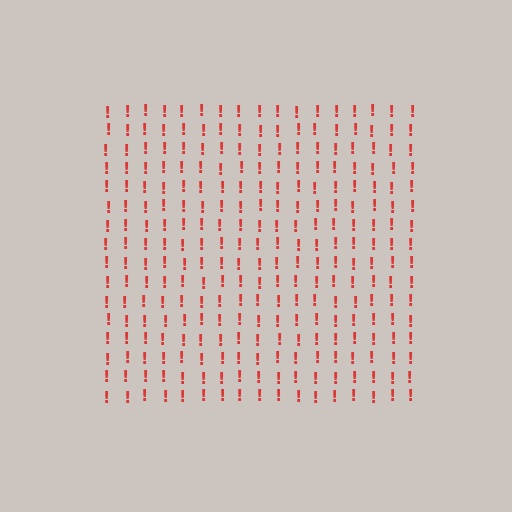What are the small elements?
The small elements are exclamation marks.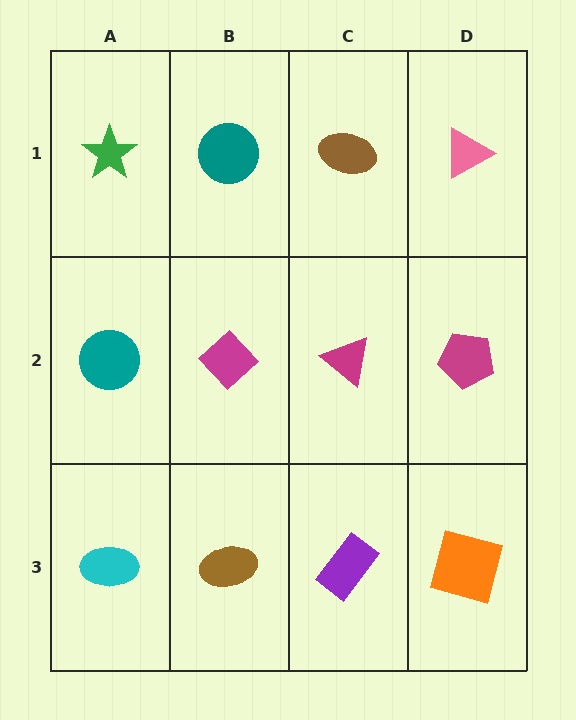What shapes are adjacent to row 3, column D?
A magenta pentagon (row 2, column D), a purple rectangle (row 3, column C).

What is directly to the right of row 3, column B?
A purple rectangle.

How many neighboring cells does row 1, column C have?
3.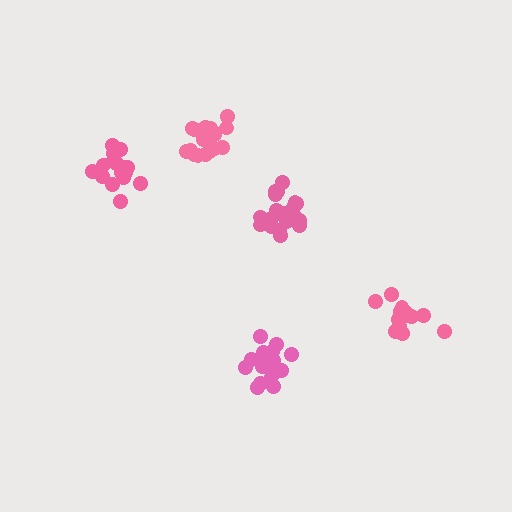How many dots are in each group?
Group 1: 20 dots, Group 2: 17 dots, Group 3: 21 dots, Group 4: 20 dots, Group 5: 17 dots (95 total).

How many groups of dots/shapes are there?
There are 5 groups.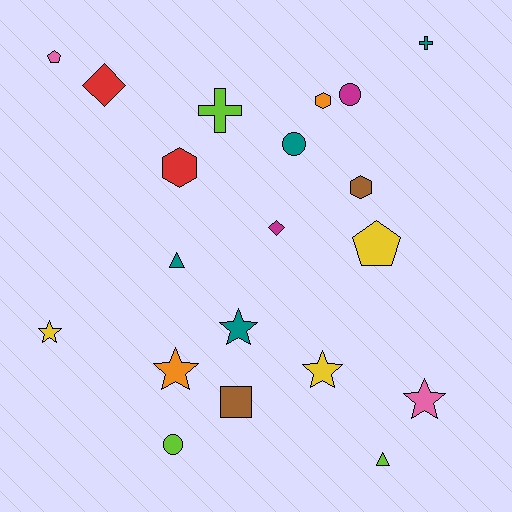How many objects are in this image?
There are 20 objects.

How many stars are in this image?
There are 5 stars.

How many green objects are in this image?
There are no green objects.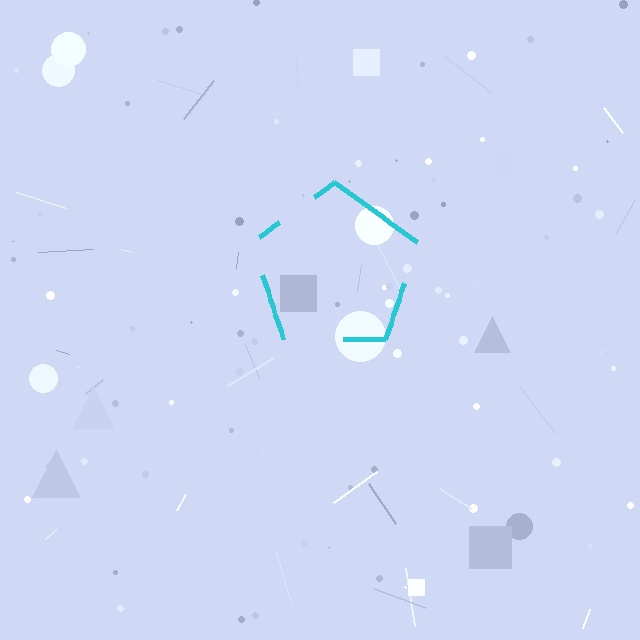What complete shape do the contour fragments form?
The contour fragments form a pentagon.